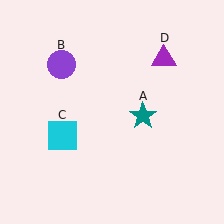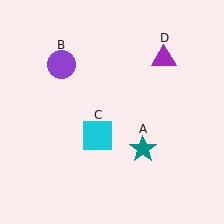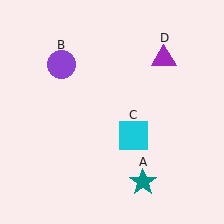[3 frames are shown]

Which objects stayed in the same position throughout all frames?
Purple circle (object B) and purple triangle (object D) remained stationary.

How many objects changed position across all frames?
2 objects changed position: teal star (object A), cyan square (object C).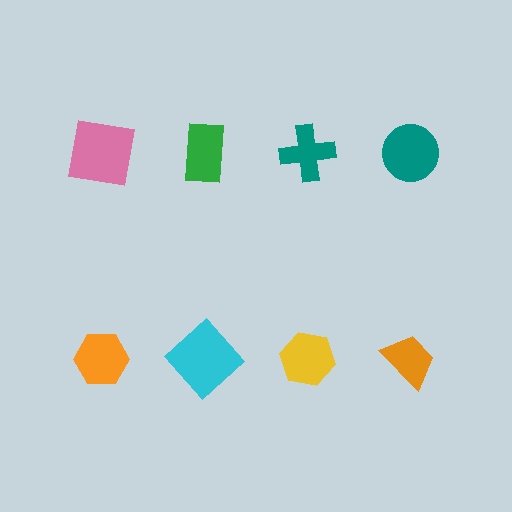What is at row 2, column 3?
A yellow hexagon.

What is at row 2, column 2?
A cyan diamond.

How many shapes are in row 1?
4 shapes.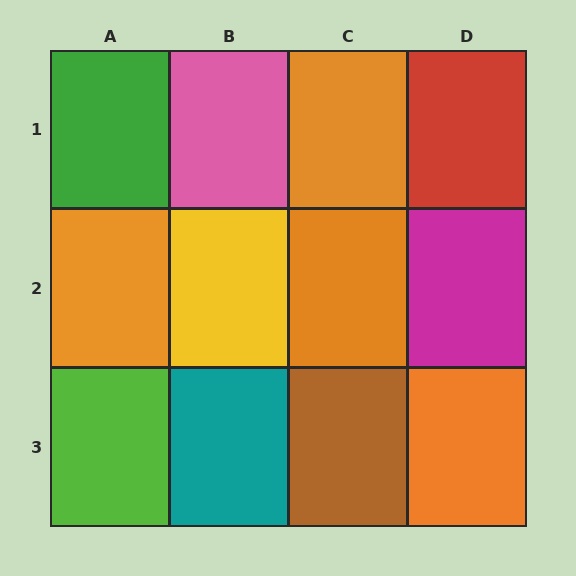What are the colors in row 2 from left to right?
Orange, yellow, orange, magenta.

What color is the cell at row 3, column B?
Teal.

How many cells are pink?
1 cell is pink.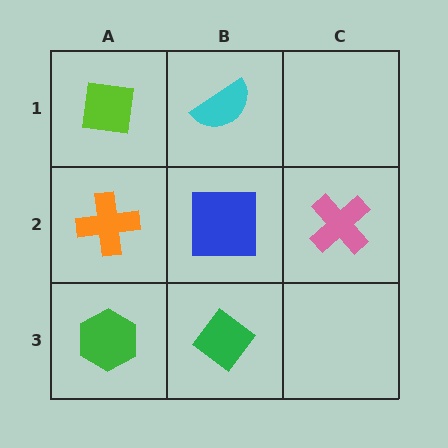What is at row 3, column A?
A green hexagon.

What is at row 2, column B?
A blue square.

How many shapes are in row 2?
3 shapes.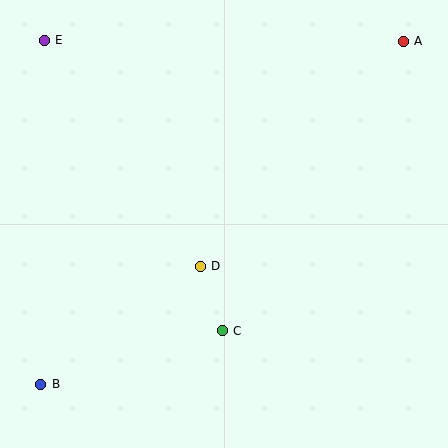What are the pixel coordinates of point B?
Point B is at (41, 384).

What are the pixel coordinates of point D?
Point D is at (200, 266).